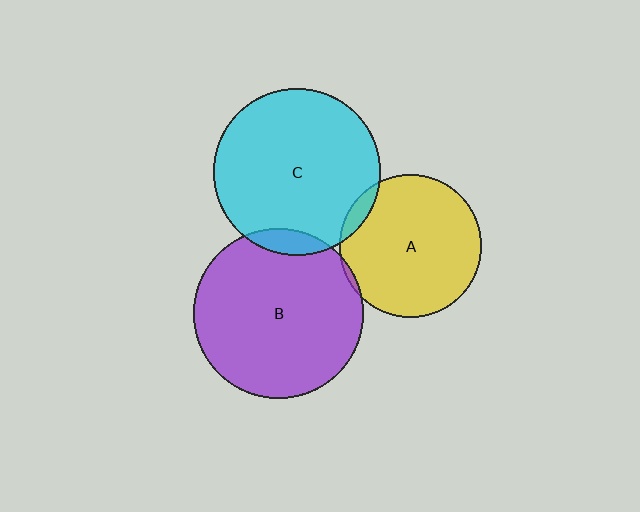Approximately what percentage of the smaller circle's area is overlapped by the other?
Approximately 5%.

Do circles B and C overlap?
Yes.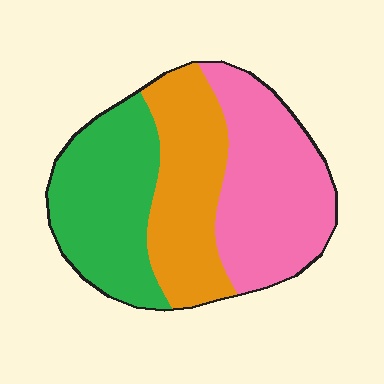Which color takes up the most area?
Pink, at roughly 35%.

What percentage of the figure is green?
Green covers about 35% of the figure.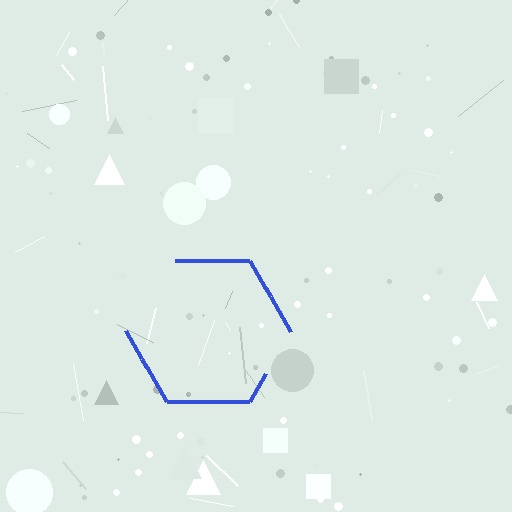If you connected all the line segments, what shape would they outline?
They would outline a hexagon.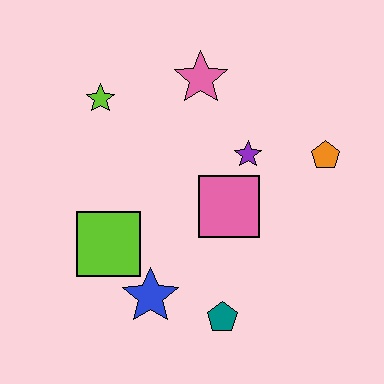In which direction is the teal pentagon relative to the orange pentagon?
The teal pentagon is below the orange pentagon.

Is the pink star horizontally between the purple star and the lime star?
Yes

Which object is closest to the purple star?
The pink square is closest to the purple star.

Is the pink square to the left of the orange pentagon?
Yes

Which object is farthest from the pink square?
The lime star is farthest from the pink square.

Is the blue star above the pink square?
No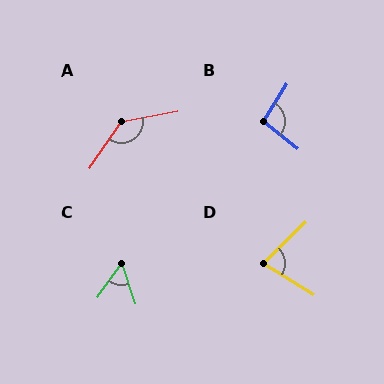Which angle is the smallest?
C, at approximately 53 degrees.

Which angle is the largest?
A, at approximately 135 degrees.